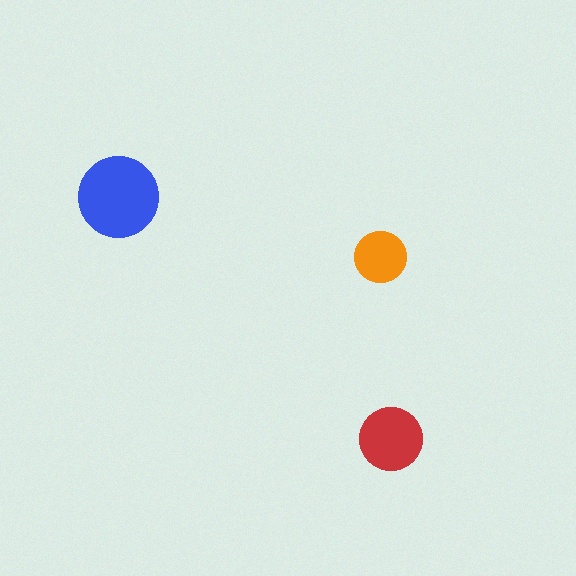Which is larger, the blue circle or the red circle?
The blue one.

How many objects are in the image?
There are 3 objects in the image.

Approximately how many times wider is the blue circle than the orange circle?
About 1.5 times wider.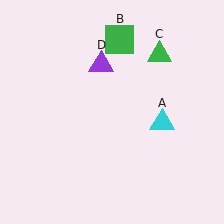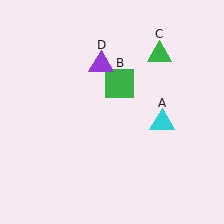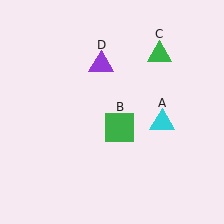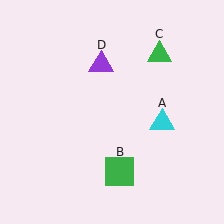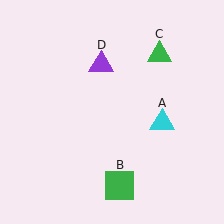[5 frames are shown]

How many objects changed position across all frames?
1 object changed position: green square (object B).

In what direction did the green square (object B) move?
The green square (object B) moved down.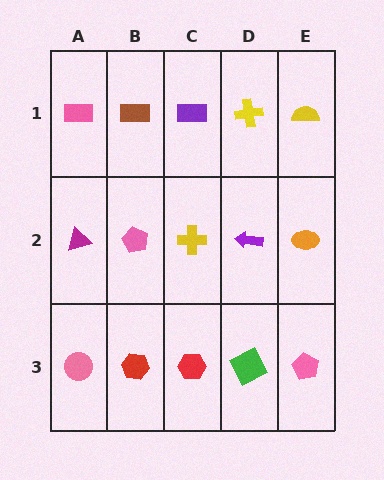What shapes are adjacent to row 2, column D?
A yellow cross (row 1, column D), a green square (row 3, column D), a yellow cross (row 2, column C), an orange ellipse (row 2, column E).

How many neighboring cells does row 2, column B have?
4.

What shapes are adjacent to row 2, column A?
A pink rectangle (row 1, column A), a pink circle (row 3, column A), a pink pentagon (row 2, column B).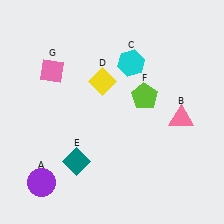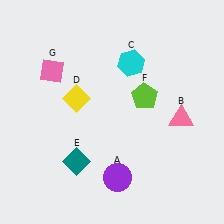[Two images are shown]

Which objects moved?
The objects that moved are: the purple circle (A), the yellow diamond (D).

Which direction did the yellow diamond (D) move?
The yellow diamond (D) moved left.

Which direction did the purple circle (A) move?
The purple circle (A) moved right.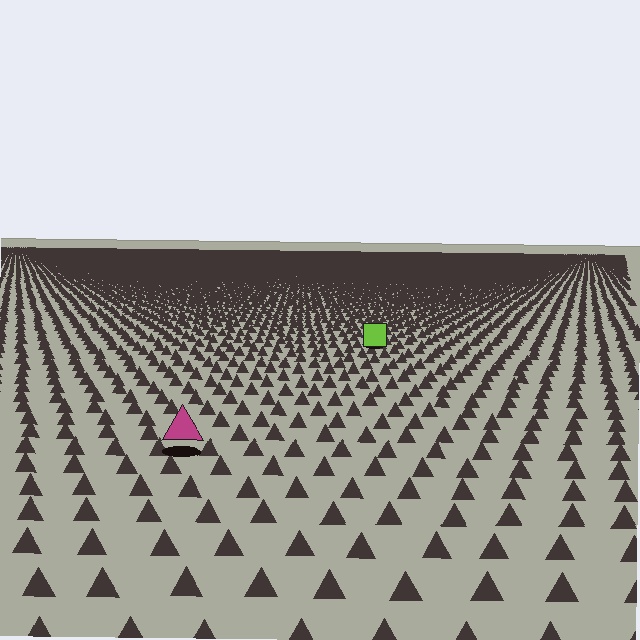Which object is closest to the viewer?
The magenta triangle is closest. The texture marks near it are larger and more spread out.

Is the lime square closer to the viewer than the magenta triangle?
No. The magenta triangle is closer — you can tell from the texture gradient: the ground texture is coarser near it.